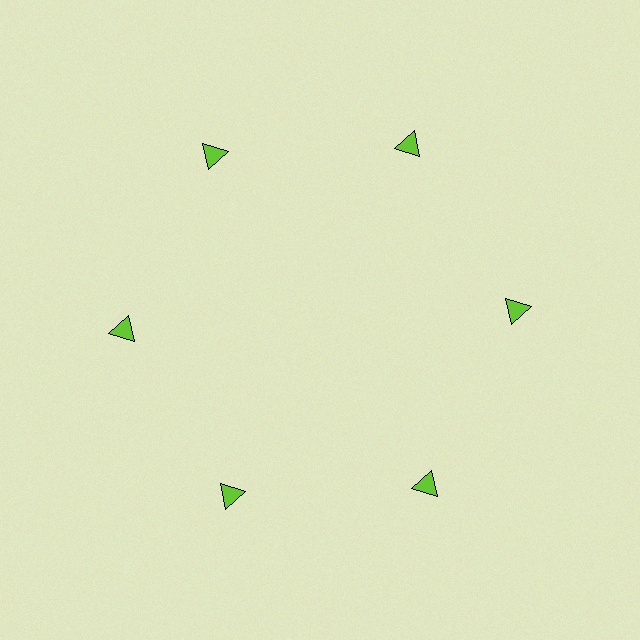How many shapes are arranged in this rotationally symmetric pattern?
There are 6 shapes, arranged in 6 groups of 1.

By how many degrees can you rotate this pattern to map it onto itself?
The pattern maps onto itself every 60 degrees of rotation.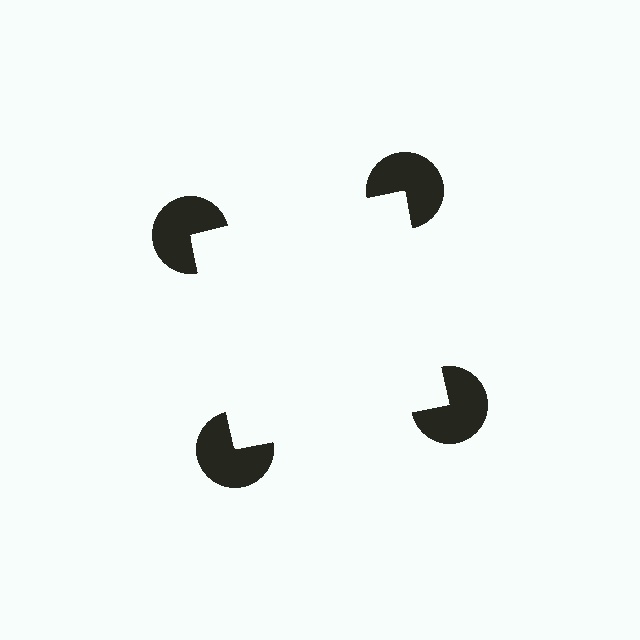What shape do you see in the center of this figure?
An illusory square — its edges are inferred from the aligned wedge cuts in the pac-man discs, not physically drawn.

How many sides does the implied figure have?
4 sides.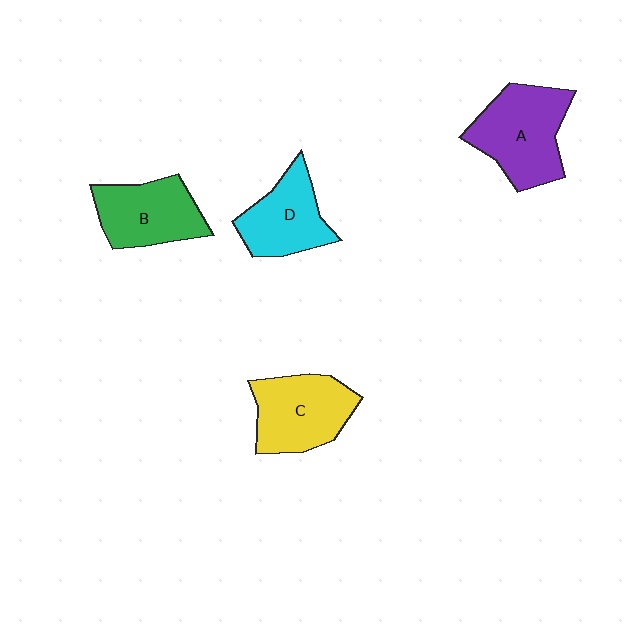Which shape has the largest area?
Shape A (purple).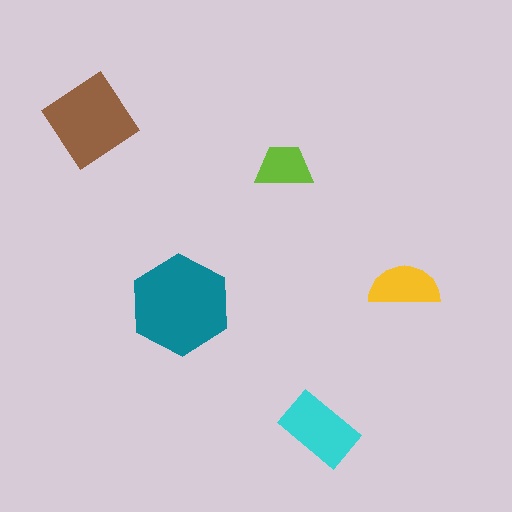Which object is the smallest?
The lime trapezoid.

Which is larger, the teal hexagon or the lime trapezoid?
The teal hexagon.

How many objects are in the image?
There are 5 objects in the image.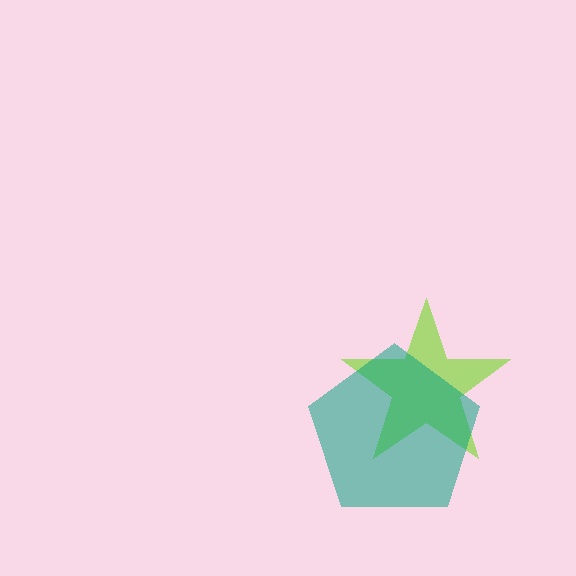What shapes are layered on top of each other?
The layered shapes are: a lime star, a teal pentagon.